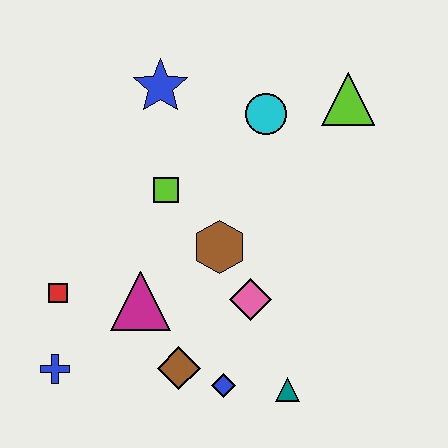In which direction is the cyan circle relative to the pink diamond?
The cyan circle is above the pink diamond.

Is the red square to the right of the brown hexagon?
No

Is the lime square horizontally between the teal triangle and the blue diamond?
No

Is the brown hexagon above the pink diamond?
Yes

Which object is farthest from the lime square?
The teal triangle is farthest from the lime square.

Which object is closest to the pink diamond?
The brown hexagon is closest to the pink diamond.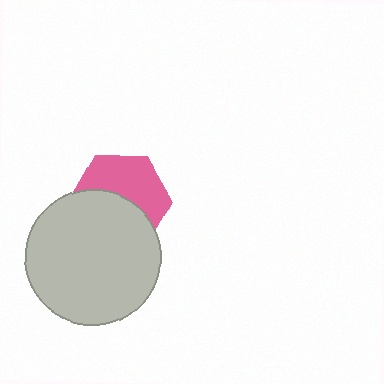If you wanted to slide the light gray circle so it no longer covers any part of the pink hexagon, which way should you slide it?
Slide it down — that is the most direct way to separate the two shapes.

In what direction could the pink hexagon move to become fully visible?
The pink hexagon could move up. That would shift it out from behind the light gray circle entirely.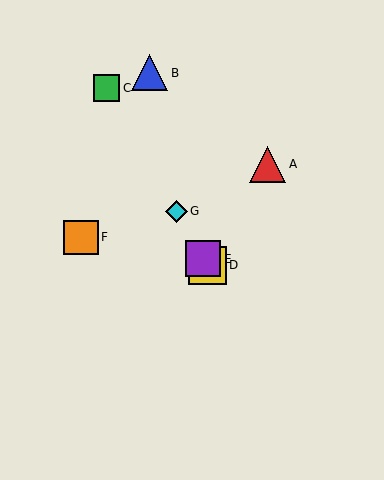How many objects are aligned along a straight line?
4 objects (C, D, E, G) are aligned along a straight line.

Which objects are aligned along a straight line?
Objects C, D, E, G are aligned along a straight line.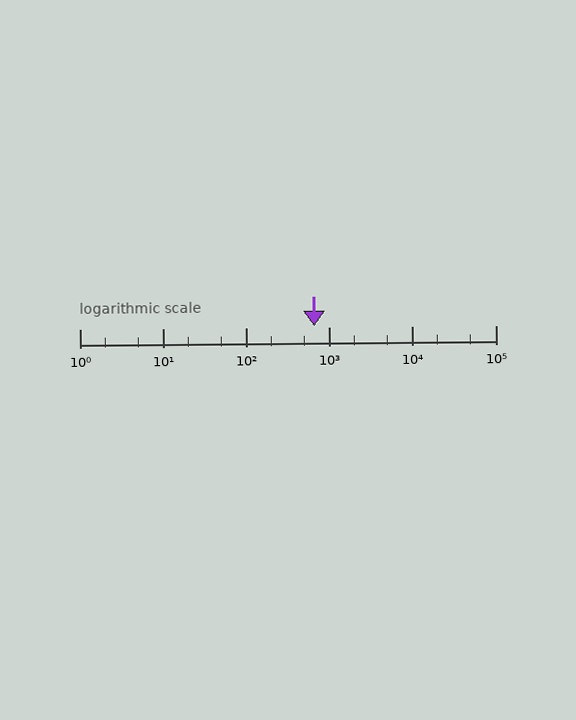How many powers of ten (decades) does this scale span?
The scale spans 5 decades, from 1 to 100000.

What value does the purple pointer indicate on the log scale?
The pointer indicates approximately 660.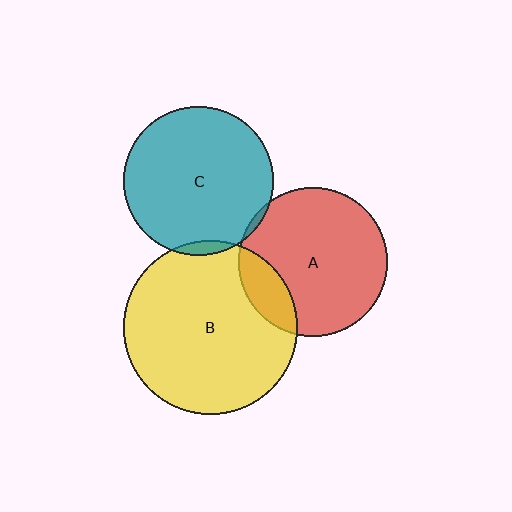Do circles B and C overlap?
Yes.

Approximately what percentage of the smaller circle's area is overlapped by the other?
Approximately 5%.